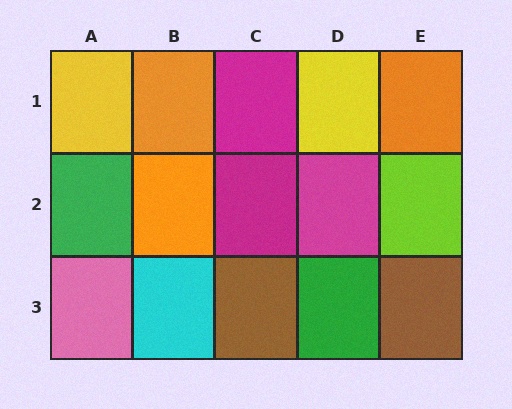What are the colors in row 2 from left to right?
Green, orange, magenta, magenta, lime.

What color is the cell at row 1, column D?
Yellow.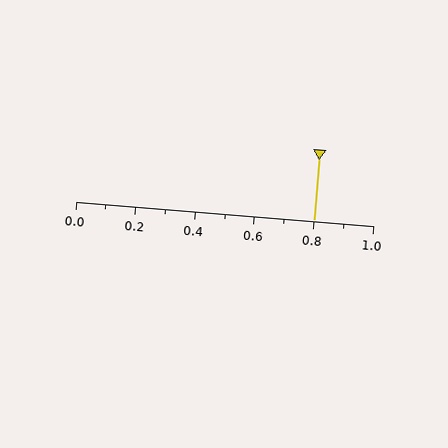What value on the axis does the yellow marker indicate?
The marker indicates approximately 0.8.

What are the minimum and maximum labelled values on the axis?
The axis runs from 0.0 to 1.0.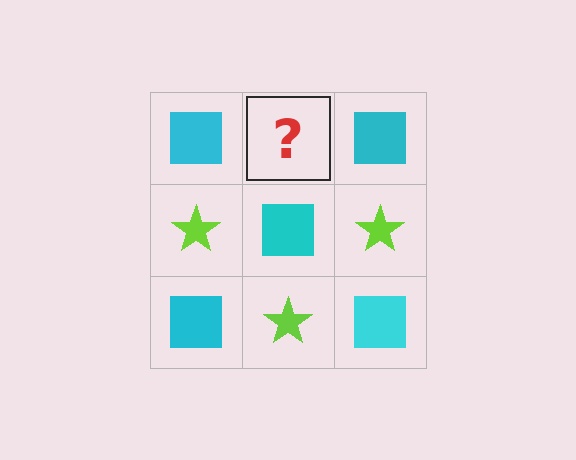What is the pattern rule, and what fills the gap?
The rule is that it alternates cyan square and lime star in a checkerboard pattern. The gap should be filled with a lime star.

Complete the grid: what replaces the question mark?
The question mark should be replaced with a lime star.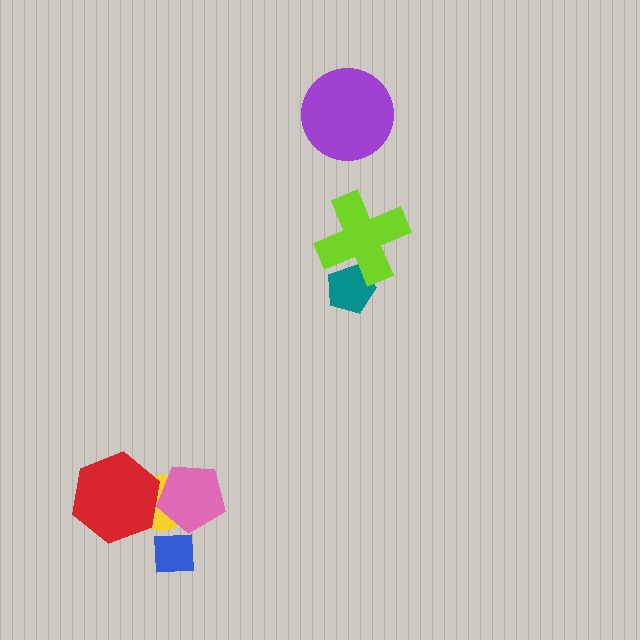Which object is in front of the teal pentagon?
The lime cross is in front of the teal pentagon.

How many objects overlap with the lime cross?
1 object overlaps with the lime cross.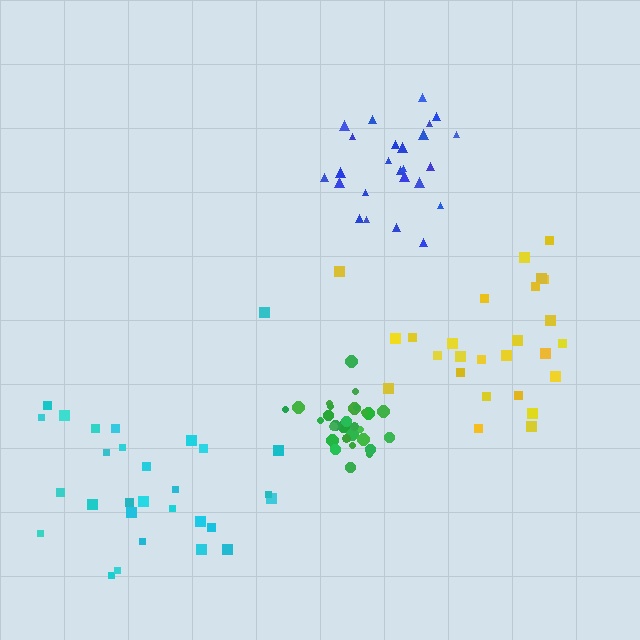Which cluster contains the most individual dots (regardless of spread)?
Green (31).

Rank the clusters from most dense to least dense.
green, blue, yellow, cyan.